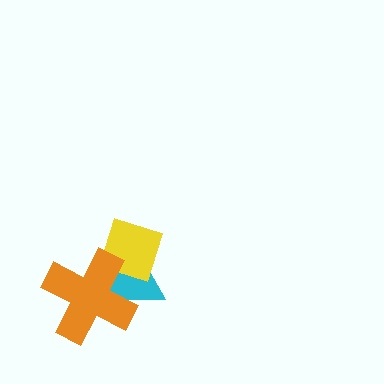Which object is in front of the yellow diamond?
The orange cross is in front of the yellow diamond.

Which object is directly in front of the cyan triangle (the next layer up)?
The yellow diamond is directly in front of the cyan triangle.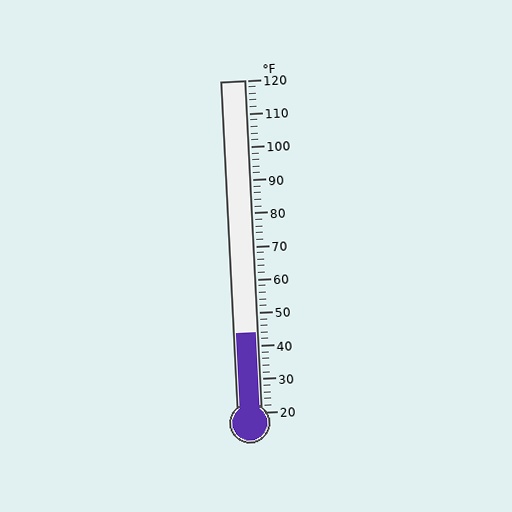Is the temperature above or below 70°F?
The temperature is below 70°F.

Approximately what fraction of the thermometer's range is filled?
The thermometer is filled to approximately 25% of its range.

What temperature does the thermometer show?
The thermometer shows approximately 44°F.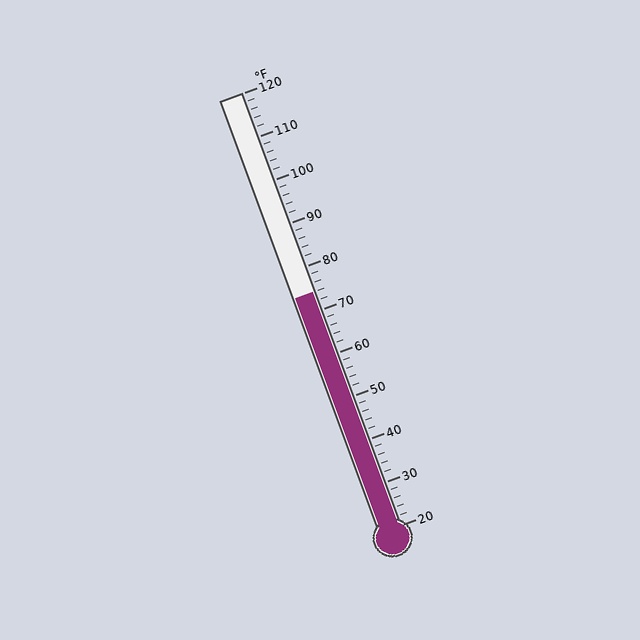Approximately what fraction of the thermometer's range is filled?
The thermometer is filled to approximately 55% of its range.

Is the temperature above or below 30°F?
The temperature is above 30°F.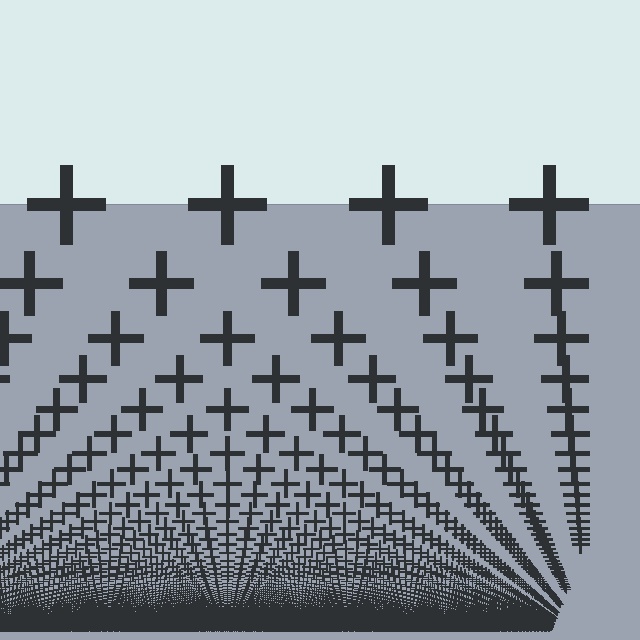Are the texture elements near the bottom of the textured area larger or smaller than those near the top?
Smaller. The gradient is inverted — elements near the bottom are smaller and denser.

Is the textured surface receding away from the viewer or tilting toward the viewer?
The surface appears to tilt toward the viewer. Texture elements get larger and sparser toward the top.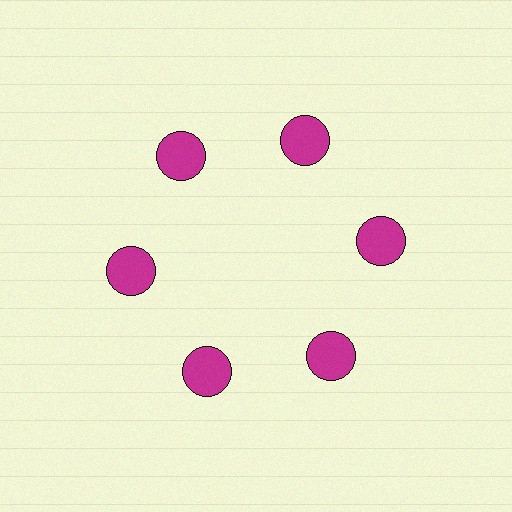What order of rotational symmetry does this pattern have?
This pattern has 6-fold rotational symmetry.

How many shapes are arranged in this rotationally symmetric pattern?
There are 6 shapes, arranged in 6 groups of 1.